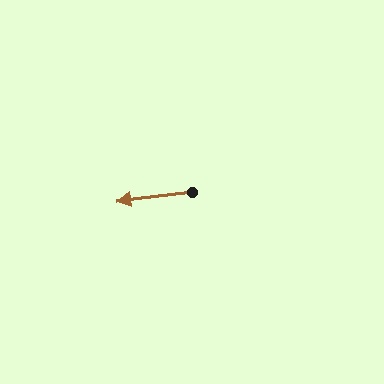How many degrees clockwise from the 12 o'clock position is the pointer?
Approximately 263 degrees.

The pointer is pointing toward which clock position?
Roughly 9 o'clock.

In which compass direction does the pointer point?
West.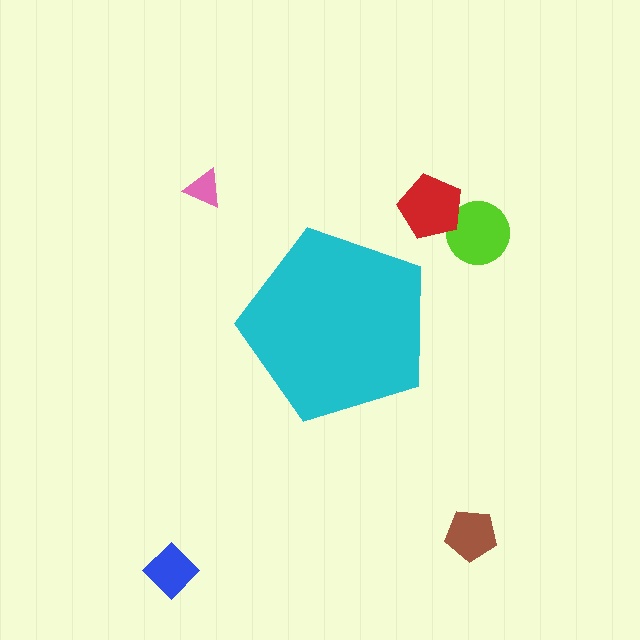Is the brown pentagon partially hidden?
No, the brown pentagon is fully visible.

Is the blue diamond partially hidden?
No, the blue diamond is fully visible.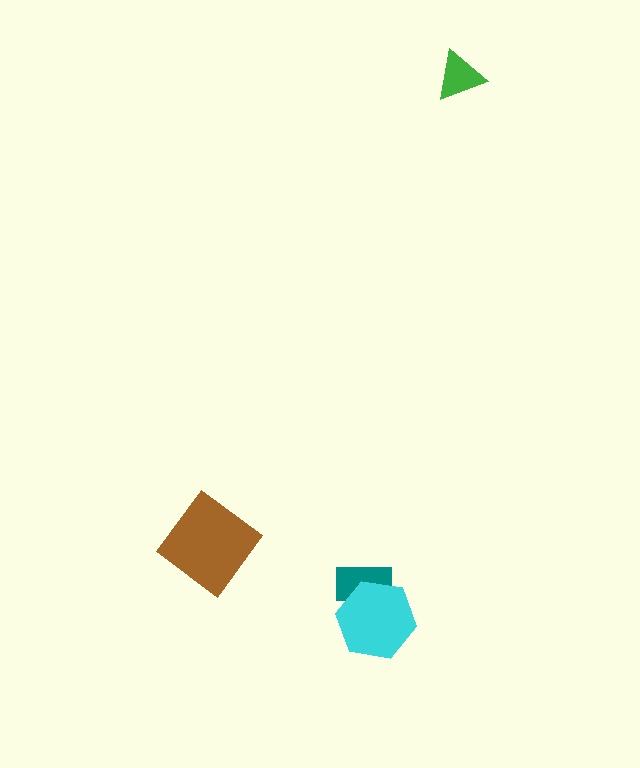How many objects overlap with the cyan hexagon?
1 object overlaps with the cyan hexagon.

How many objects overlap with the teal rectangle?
1 object overlaps with the teal rectangle.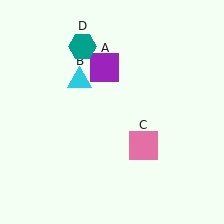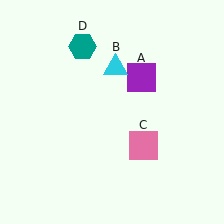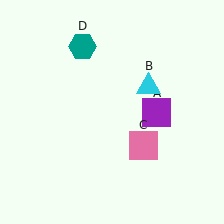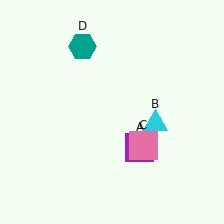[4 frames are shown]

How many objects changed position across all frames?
2 objects changed position: purple square (object A), cyan triangle (object B).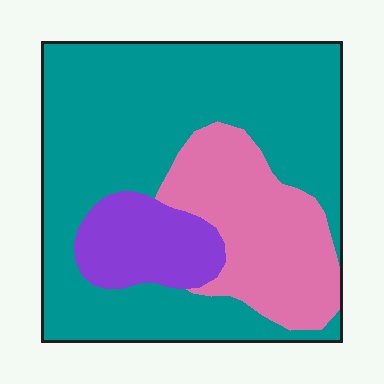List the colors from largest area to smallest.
From largest to smallest: teal, pink, purple.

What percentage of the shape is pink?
Pink takes up between a sixth and a third of the shape.